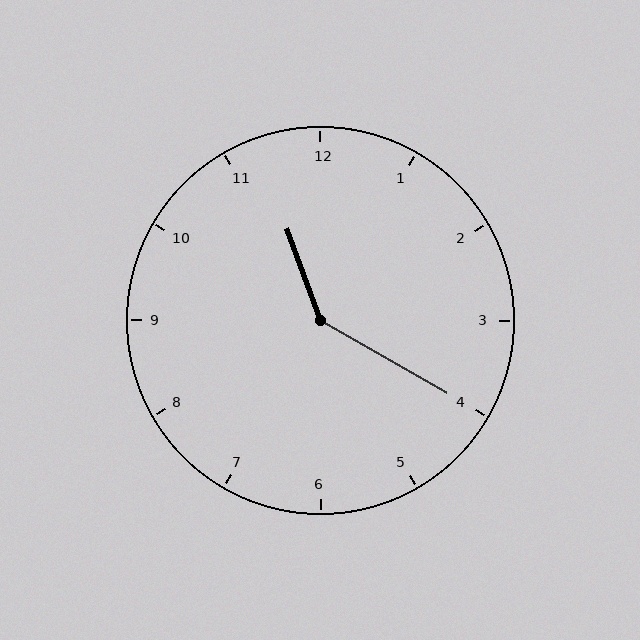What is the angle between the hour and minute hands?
Approximately 140 degrees.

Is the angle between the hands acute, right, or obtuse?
It is obtuse.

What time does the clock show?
11:20.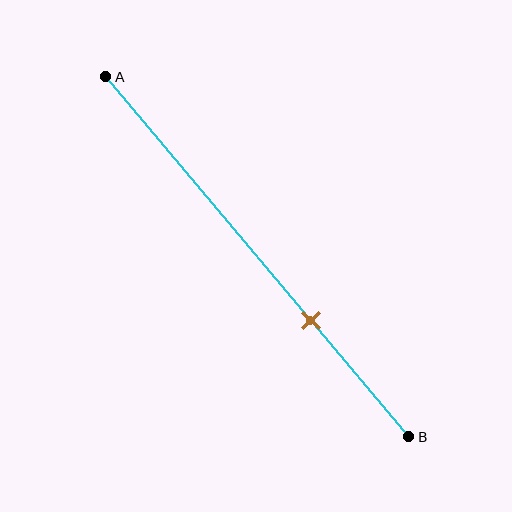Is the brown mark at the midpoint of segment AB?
No, the mark is at about 70% from A, not at the 50% midpoint.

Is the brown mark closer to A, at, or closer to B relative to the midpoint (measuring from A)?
The brown mark is closer to point B than the midpoint of segment AB.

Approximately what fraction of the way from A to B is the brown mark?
The brown mark is approximately 70% of the way from A to B.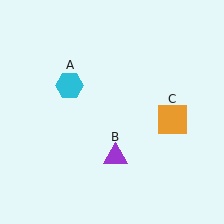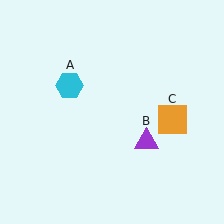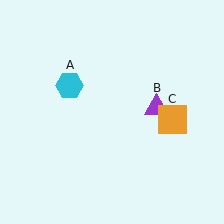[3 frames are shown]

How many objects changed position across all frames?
1 object changed position: purple triangle (object B).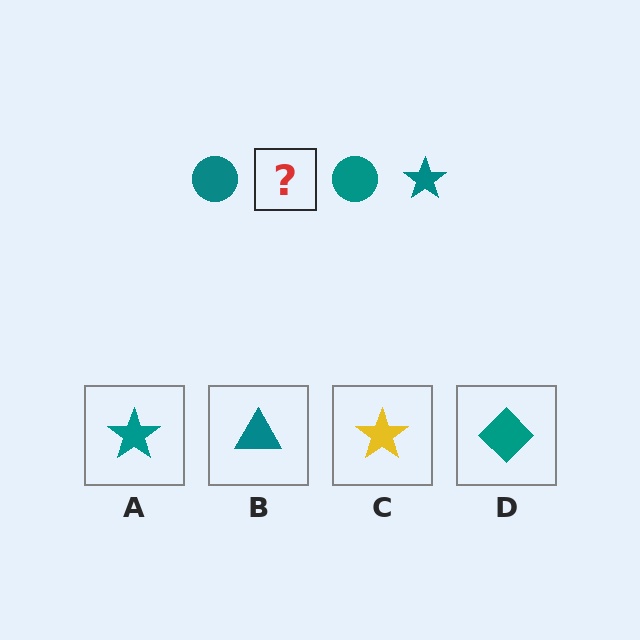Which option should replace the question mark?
Option A.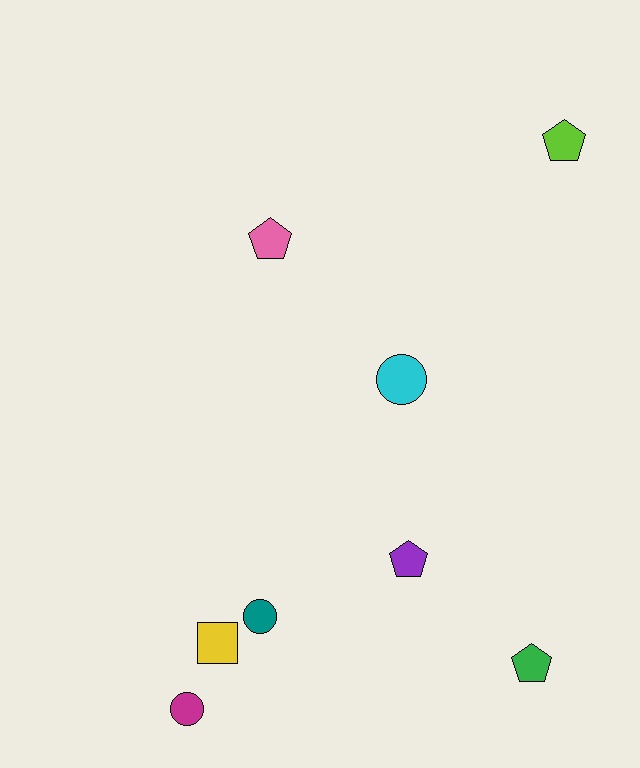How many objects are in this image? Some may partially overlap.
There are 8 objects.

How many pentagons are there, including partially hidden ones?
There are 4 pentagons.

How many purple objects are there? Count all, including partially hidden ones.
There is 1 purple object.